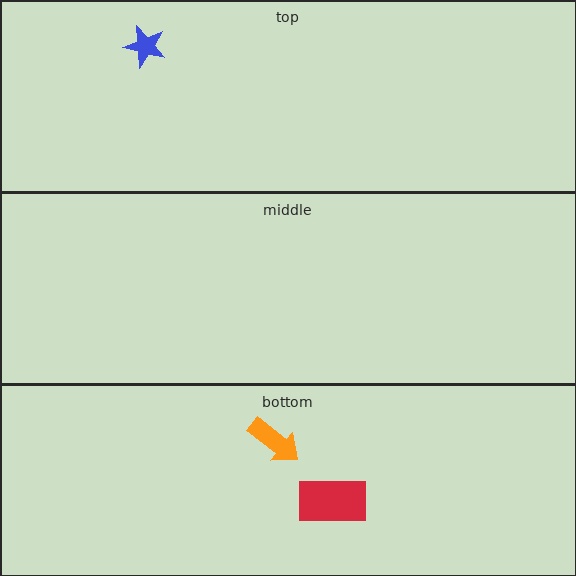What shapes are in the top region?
The blue star.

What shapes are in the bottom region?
The orange arrow, the red rectangle.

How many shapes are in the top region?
1.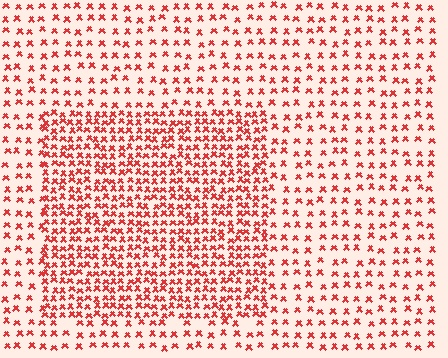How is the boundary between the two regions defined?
The boundary is defined by a change in element density (approximately 2.1x ratio). All elements are the same color, size, and shape.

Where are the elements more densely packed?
The elements are more densely packed inside the rectangle boundary.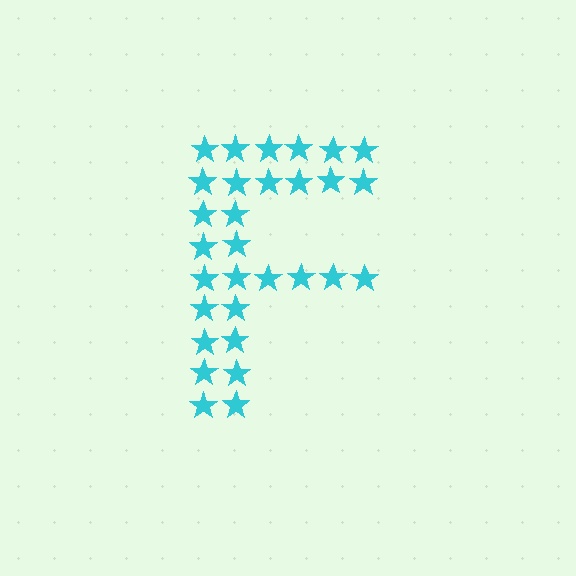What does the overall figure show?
The overall figure shows the letter F.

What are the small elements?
The small elements are stars.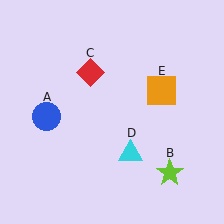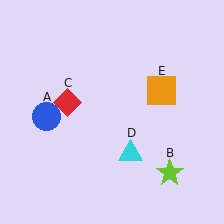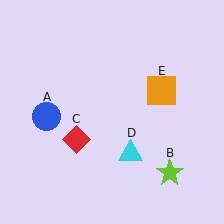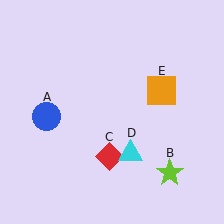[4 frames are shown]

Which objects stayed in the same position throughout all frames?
Blue circle (object A) and lime star (object B) and cyan triangle (object D) and orange square (object E) remained stationary.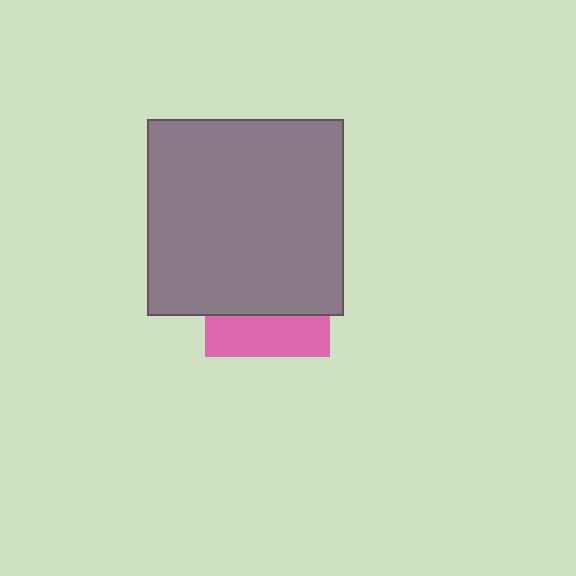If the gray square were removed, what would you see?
You would see the complete pink square.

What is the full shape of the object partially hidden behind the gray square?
The partially hidden object is a pink square.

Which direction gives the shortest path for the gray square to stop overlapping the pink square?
Moving up gives the shortest separation.